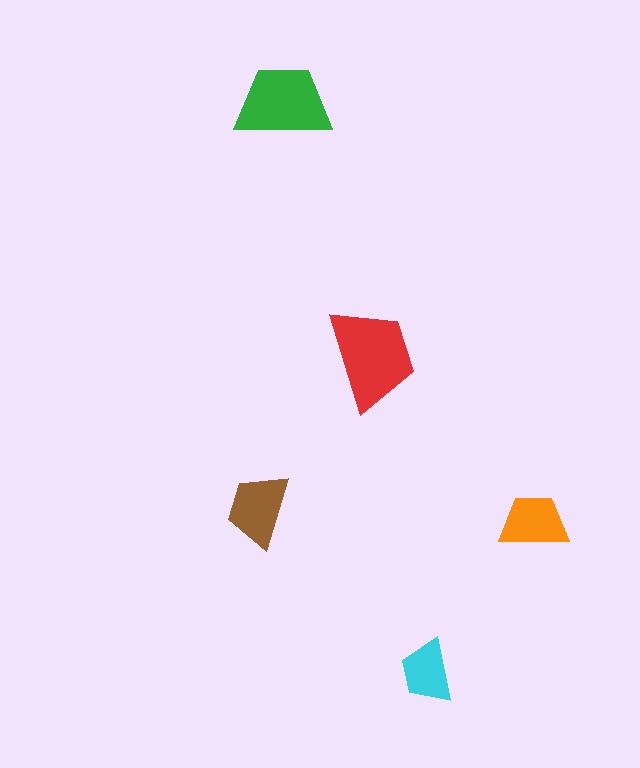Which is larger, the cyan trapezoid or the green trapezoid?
The green one.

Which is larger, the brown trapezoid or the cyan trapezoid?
The brown one.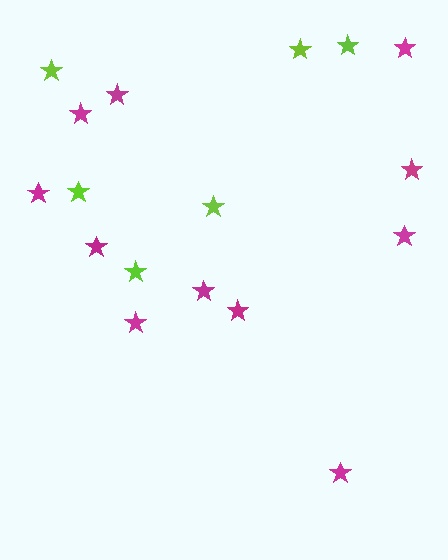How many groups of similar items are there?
There are 2 groups: one group of magenta stars (11) and one group of lime stars (6).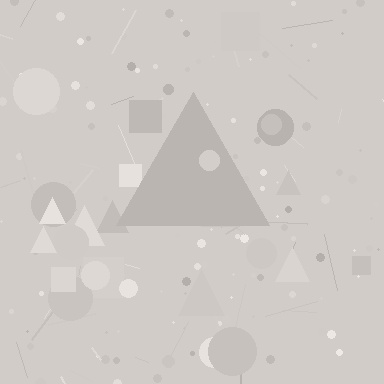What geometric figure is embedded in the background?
A triangle is embedded in the background.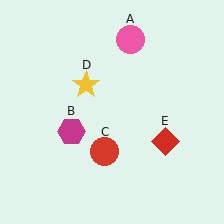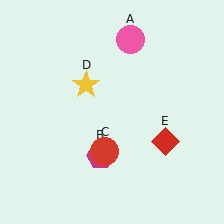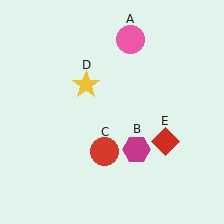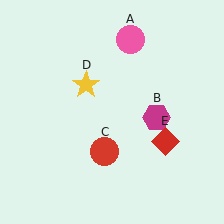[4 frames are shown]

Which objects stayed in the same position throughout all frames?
Pink circle (object A) and red circle (object C) and yellow star (object D) and red diamond (object E) remained stationary.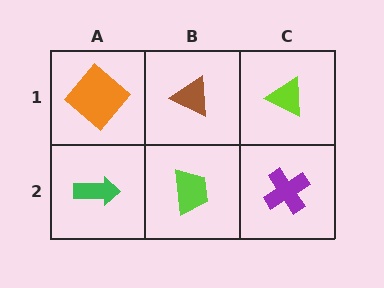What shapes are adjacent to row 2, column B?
A brown triangle (row 1, column B), a green arrow (row 2, column A), a purple cross (row 2, column C).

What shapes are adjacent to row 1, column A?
A green arrow (row 2, column A), a brown triangle (row 1, column B).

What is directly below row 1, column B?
A lime trapezoid.